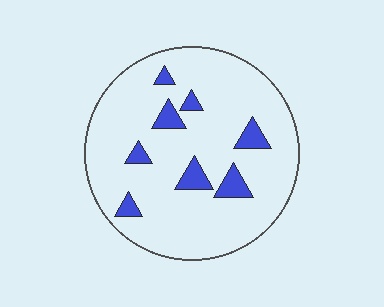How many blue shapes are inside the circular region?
8.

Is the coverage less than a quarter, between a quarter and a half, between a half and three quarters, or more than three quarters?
Less than a quarter.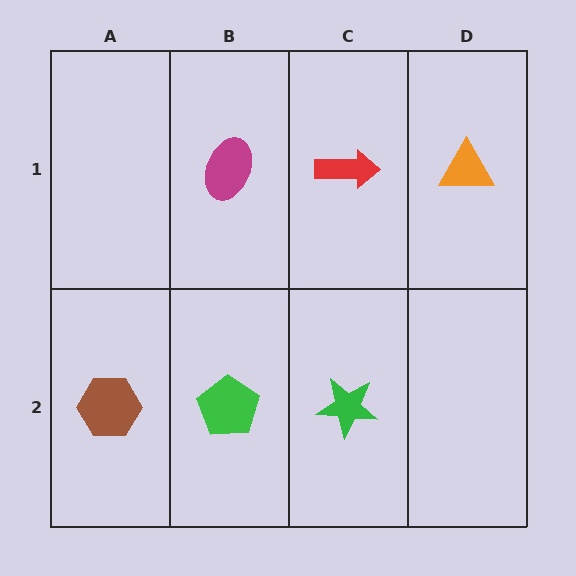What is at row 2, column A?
A brown hexagon.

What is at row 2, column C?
A green star.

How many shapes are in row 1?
3 shapes.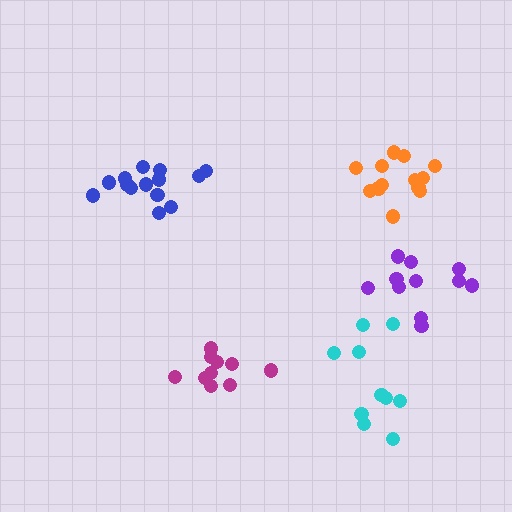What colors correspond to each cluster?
The clusters are colored: magenta, orange, blue, cyan, purple.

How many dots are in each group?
Group 1: 10 dots, Group 2: 13 dots, Group 3: 14 dots, Group 4: 10 dots, Group 5: 11 dots (58 total).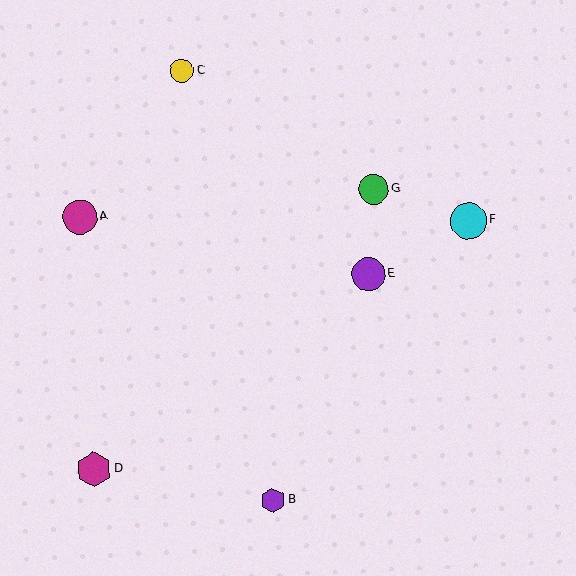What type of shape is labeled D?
Shape D is a magenta hexagon.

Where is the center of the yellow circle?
The center of the yellow circle is at (182, 70).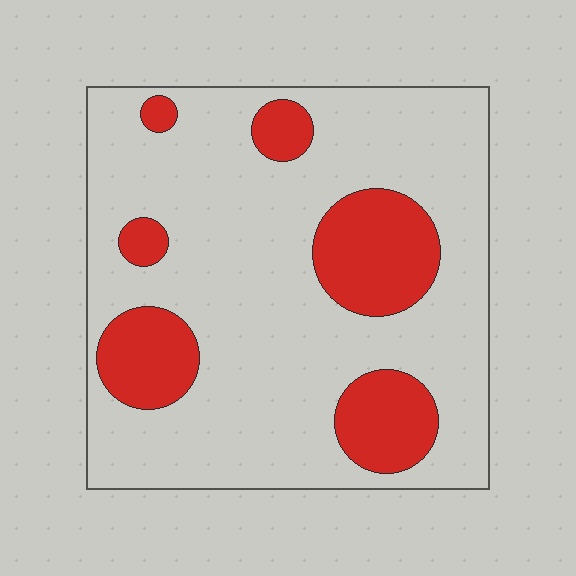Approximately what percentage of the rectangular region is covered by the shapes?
Approximately 20%.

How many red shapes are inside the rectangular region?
6.